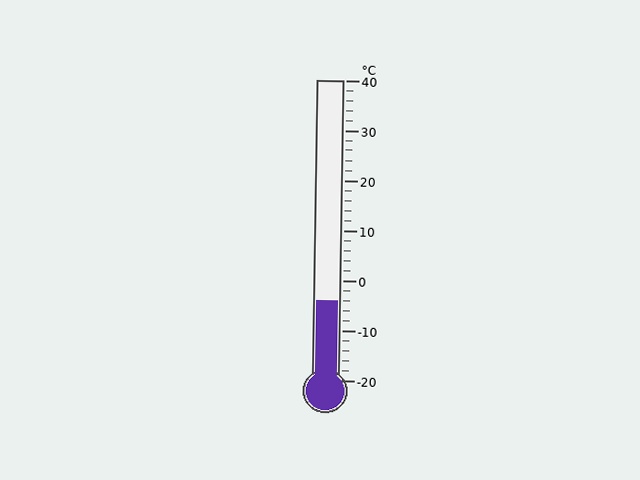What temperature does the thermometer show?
The thermometer shows approximately -4°C.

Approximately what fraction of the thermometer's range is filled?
The thermometer is filled to approximately 25% of its range.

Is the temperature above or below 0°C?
The temperature is below 0°C.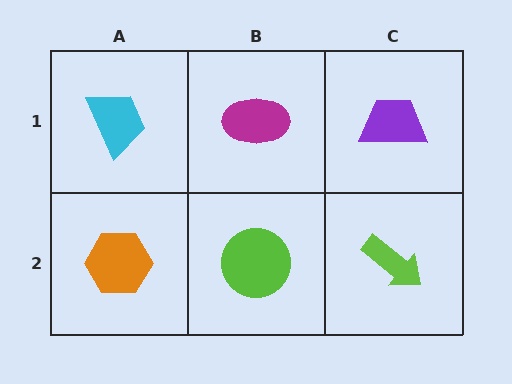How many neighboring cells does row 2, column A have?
2.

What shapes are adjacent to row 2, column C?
A purple trapezoid (row 1, column C), a lime circle (row 2, column B).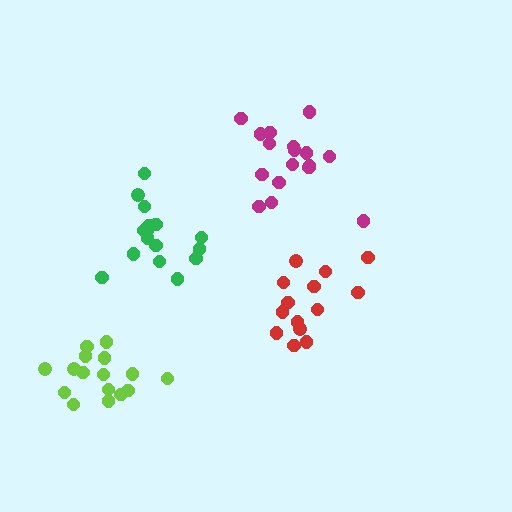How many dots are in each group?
Group 1: 16 dots, Group 2: 17 dots, Group 3: 16 dots, Group 4: 14 dots (63 total).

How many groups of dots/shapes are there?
There are 4 groups.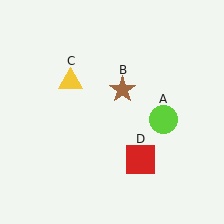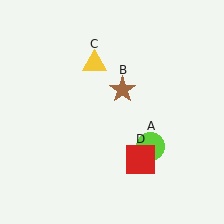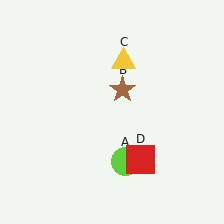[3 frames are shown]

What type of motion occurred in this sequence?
The lime circle (object A), yellow triangle (object C) rotated clockwise around the center of the scene.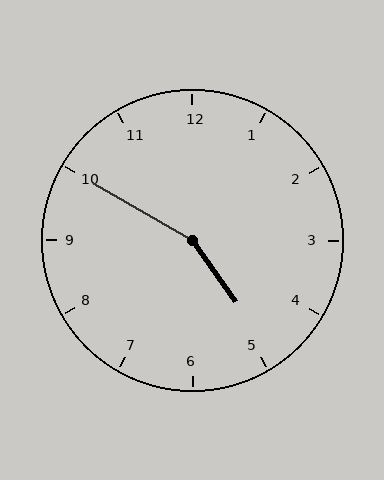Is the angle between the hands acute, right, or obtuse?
It is obtuse.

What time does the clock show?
4:50.